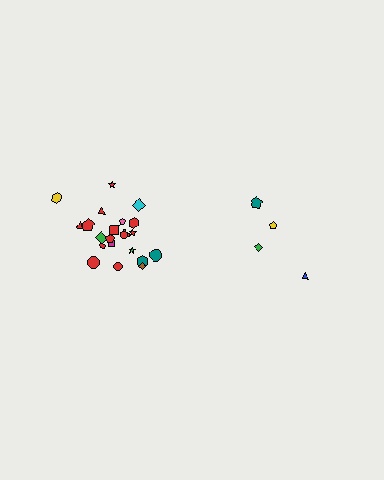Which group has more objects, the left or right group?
The left group.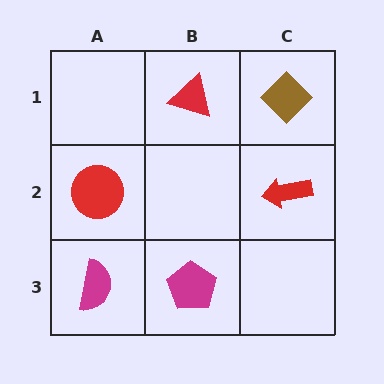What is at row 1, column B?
A red triangle.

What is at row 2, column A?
A red circle.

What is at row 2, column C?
A red arrow.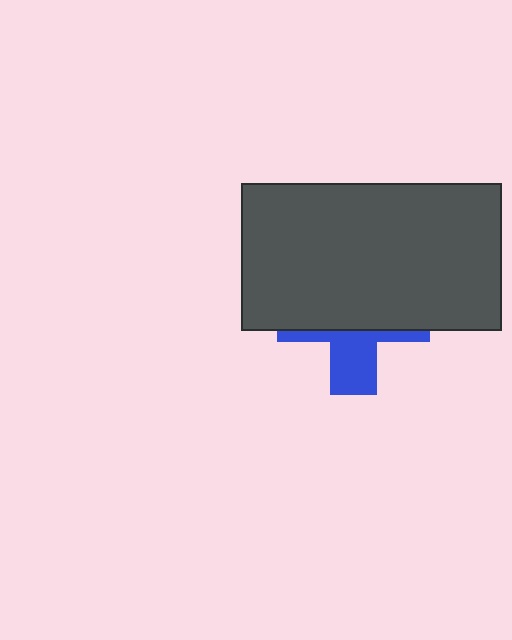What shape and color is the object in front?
The object in front is a dark gray rectangle.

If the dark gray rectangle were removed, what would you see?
You would see the complete blue cross.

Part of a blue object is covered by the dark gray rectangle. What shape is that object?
It is a cross.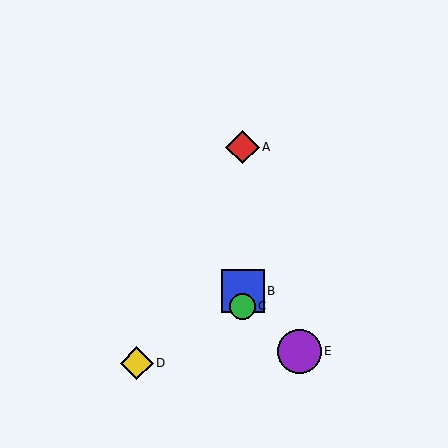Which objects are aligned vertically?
Objects A, B, C are aligned vertically.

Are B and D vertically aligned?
No, B is at x≈243 and D is at x≈137.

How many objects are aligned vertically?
3 objects (A, B, C) are aligned vertically.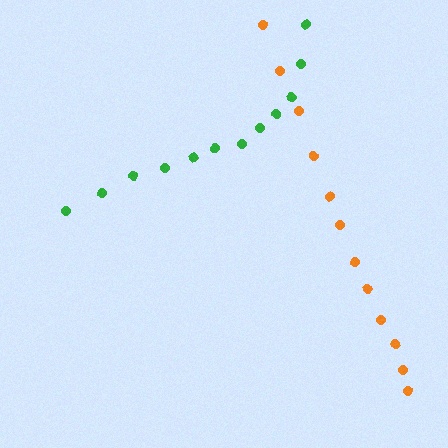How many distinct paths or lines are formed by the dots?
There are 2 distinct paths.